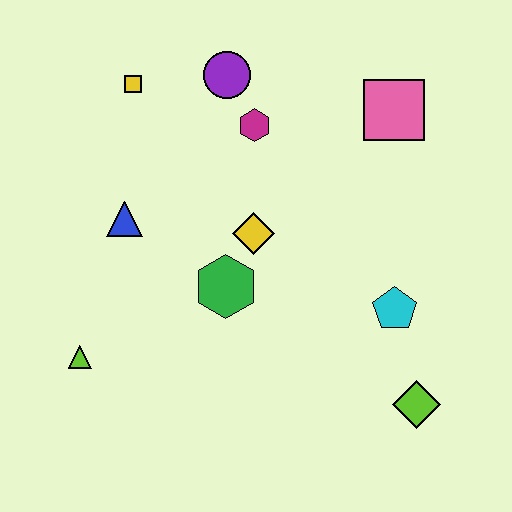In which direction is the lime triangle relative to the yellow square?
The lime triangle is below the yellow square.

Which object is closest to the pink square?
The magenta hexagon is closest to the pink square.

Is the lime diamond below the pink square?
Yes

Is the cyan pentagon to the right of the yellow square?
Yes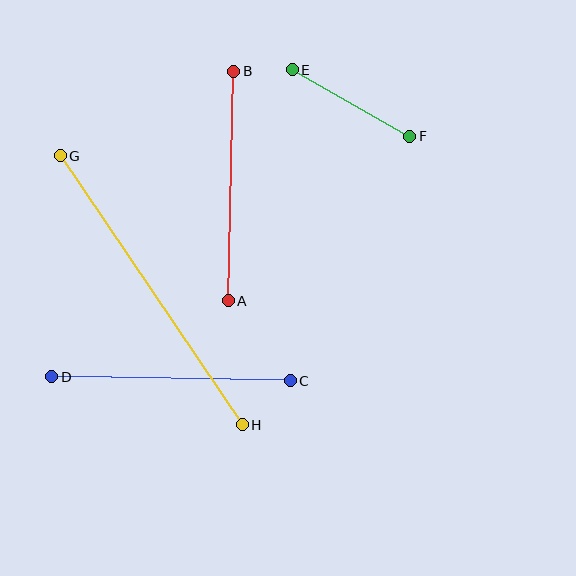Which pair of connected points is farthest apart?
Points G and H are farthest apart.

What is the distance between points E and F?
The distance is approximately 135 pixels.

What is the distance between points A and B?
The distance is approximately 229 pixels.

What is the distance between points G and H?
The distance is approximately 325 pixels.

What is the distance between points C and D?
The distance is approximately 239 pixels.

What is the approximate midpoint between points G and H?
The midpoint is at approximately (151, 290) pixels.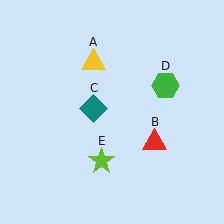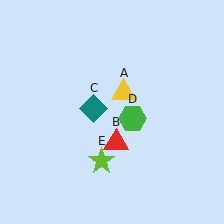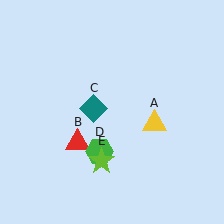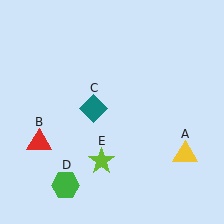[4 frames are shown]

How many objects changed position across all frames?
3 objects changed position: yellow triangle (object A), red triangle (object B), green hexagon (object D).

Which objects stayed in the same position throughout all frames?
Teal diamond (object C) and lime star (object E) remained stationary.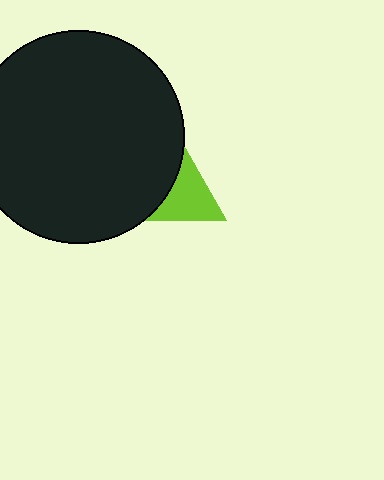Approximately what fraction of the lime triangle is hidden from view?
Roughly 55% of the lime triangle is hidden behind the black circle.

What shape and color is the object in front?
The object in front is a black circle.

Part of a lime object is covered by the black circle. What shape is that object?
It is a triangle.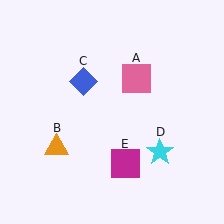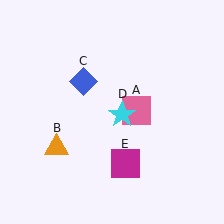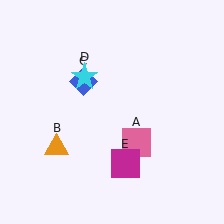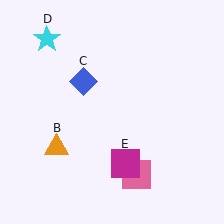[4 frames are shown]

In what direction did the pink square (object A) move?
The pink square (object A) moved down.